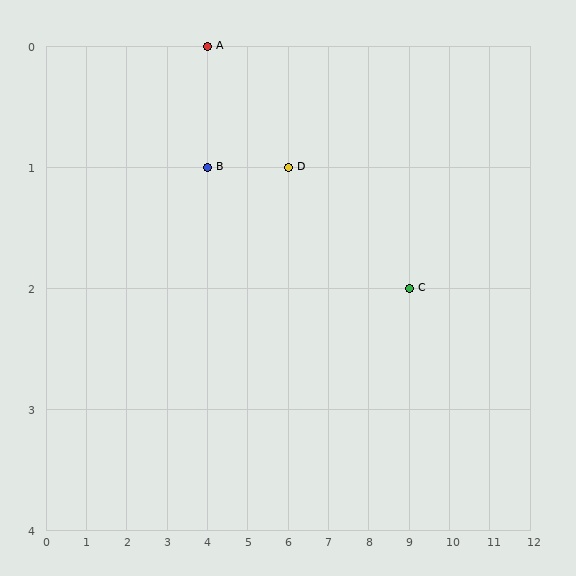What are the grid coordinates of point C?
Point C is at grid coordinates (9, 2).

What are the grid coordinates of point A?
Point A is at grid coordinates (4, 0).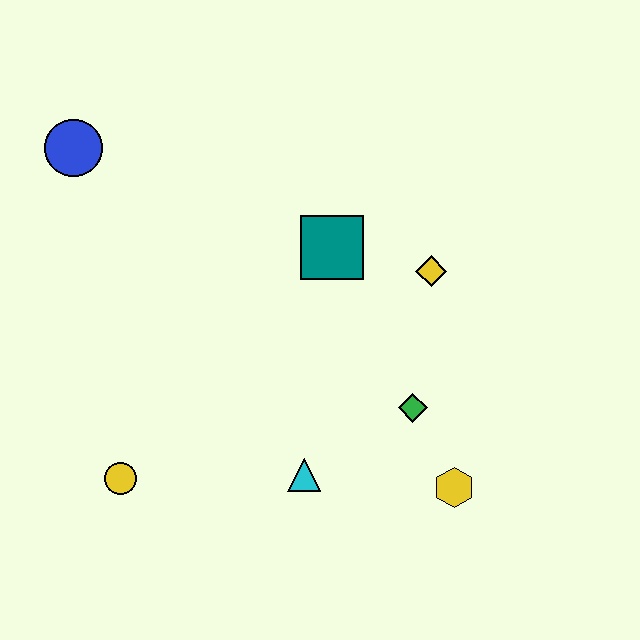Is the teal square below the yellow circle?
No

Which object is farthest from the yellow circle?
The yellow diamond is farthest from the yellow circle.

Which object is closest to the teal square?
The yellow diamond is closest to the teal square.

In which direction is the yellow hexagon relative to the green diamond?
The yellow hexagon is below the green diamond.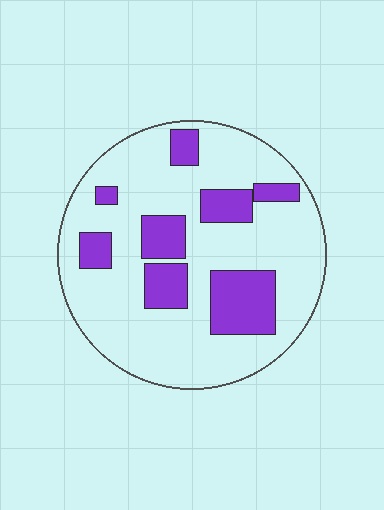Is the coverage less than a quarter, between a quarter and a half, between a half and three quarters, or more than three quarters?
Less than a quarter.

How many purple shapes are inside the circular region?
8.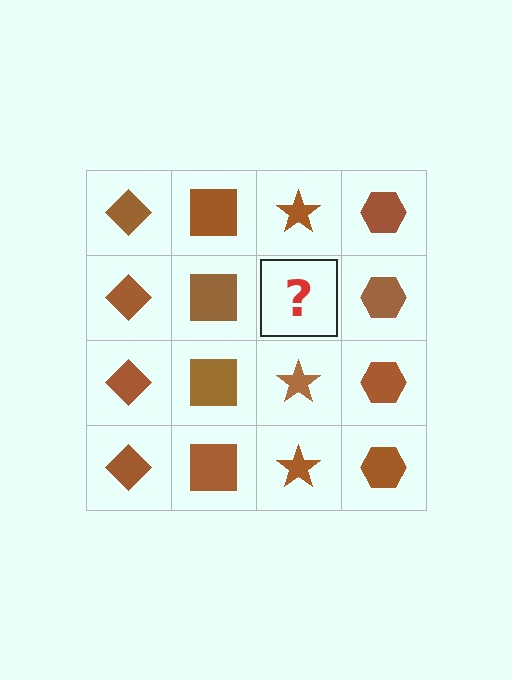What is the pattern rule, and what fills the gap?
The rule is that each column has a consistent shape. The gap should be filled with a brown star.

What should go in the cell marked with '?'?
The missing cell should contain a brown star.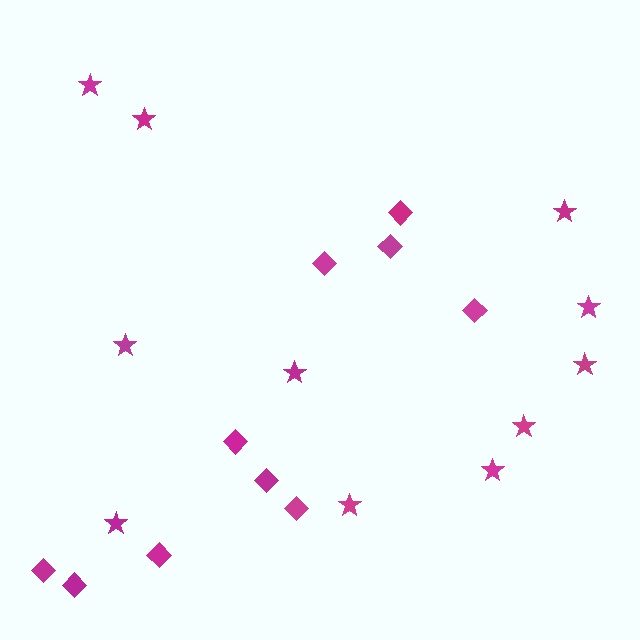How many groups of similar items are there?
There are 2 groups: one group of diamonds (10) and one group of stars (11).